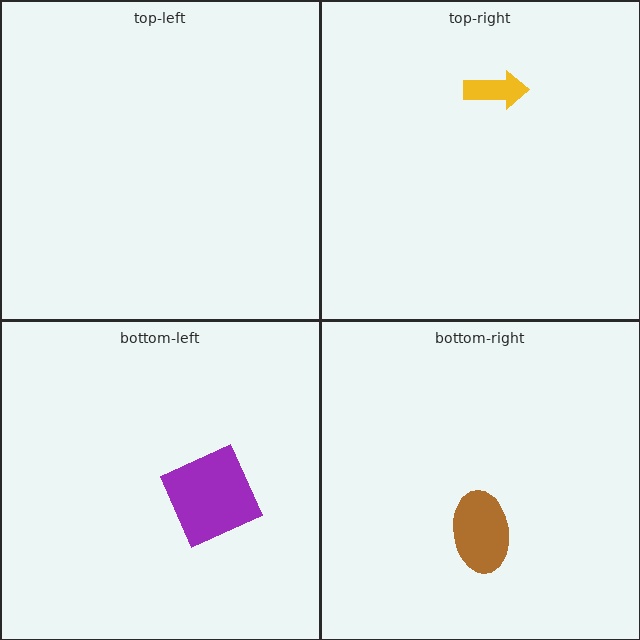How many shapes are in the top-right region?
1.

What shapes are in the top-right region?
The yellow arrow.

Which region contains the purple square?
The bottom-left region.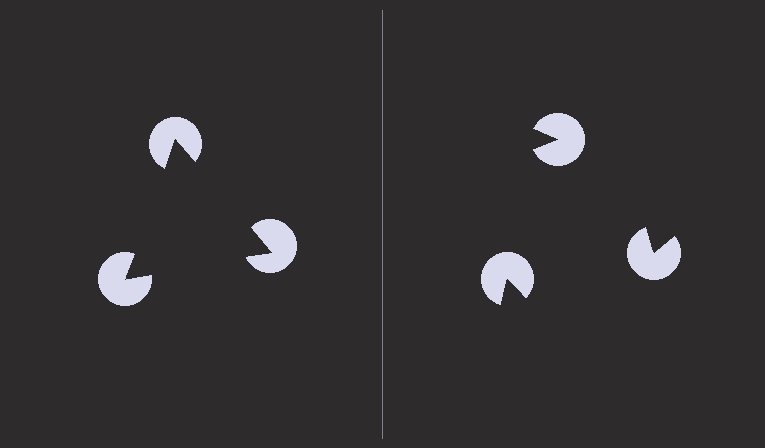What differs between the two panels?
The pac-man discs are positioned identically on both sides; only the wedge orientations differ. On the left they align to a triangle; on the right they are misaligned.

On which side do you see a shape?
An illusory triangle appears on the left side. On the right side the wedge cuts are rotated, so no coherent shape forms.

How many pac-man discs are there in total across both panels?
6 — 3 on each side.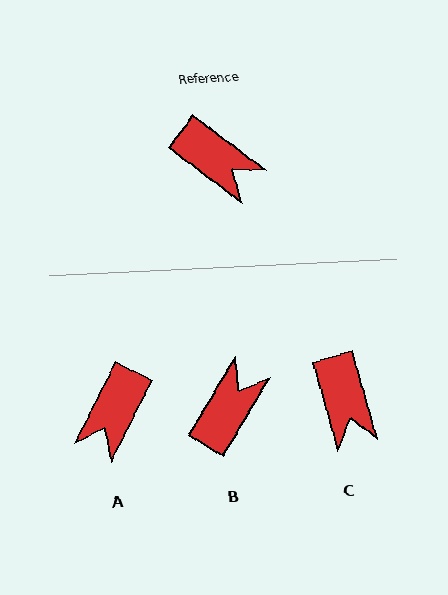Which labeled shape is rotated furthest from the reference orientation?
B, about 96 degrees away.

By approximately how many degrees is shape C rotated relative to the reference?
Approximately 37 degrees clockwise.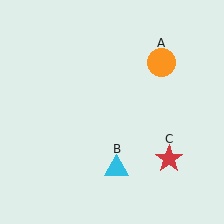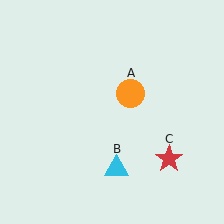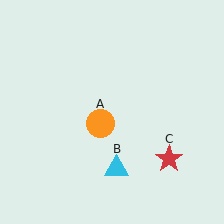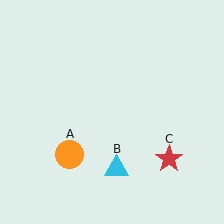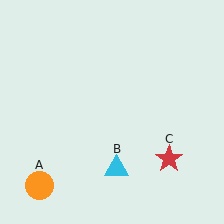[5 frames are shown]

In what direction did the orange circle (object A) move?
The orange circle (object A) moved down and to the left.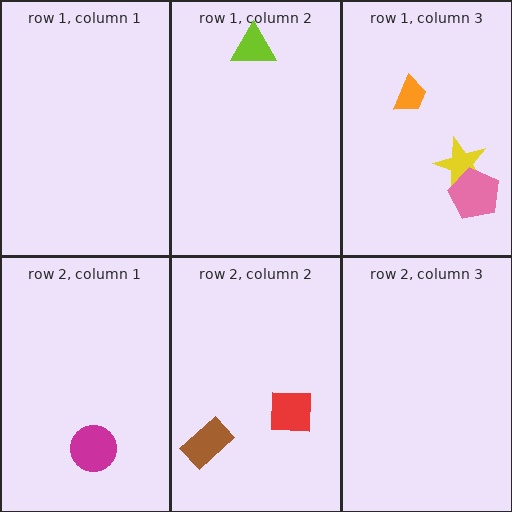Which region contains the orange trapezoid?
The row 1, column 3 region.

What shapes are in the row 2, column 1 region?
The magenta circle.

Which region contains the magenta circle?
The row 2, column 1 region.